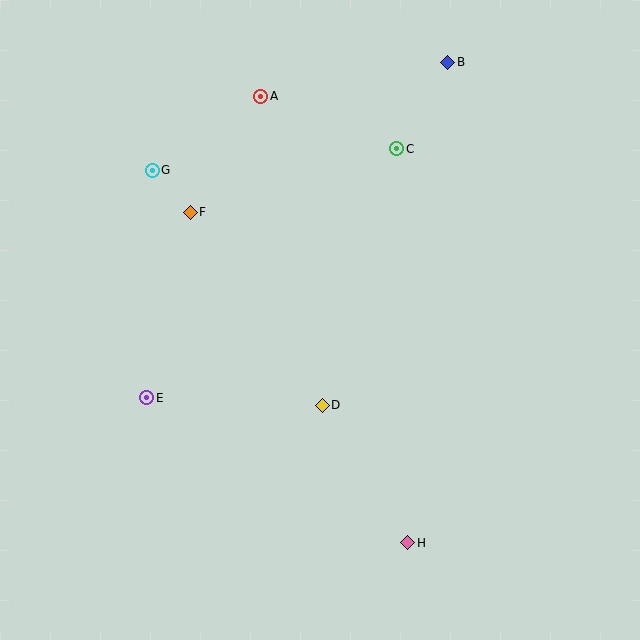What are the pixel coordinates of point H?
Point H is at (408, 543).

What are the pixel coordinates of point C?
Point C is at (397, 149).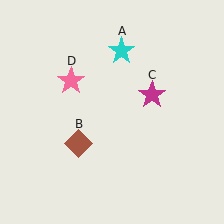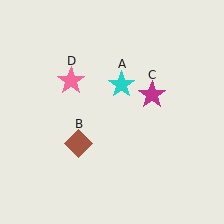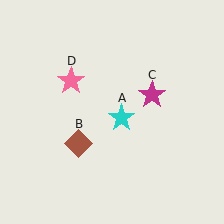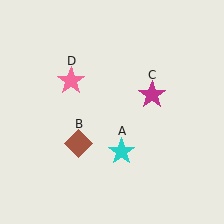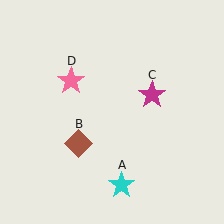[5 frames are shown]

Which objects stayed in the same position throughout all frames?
Brown diamond (object B) and magenta star (object C) and pink star (object D) remained stationary.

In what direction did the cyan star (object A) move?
The cyan star (object A) moved down.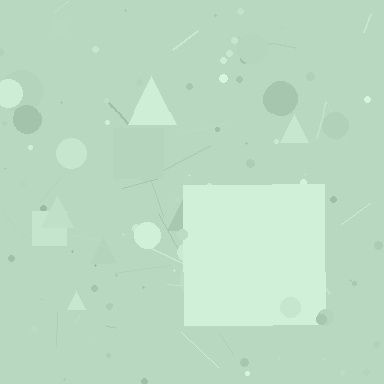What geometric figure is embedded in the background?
A square is embedded in the background.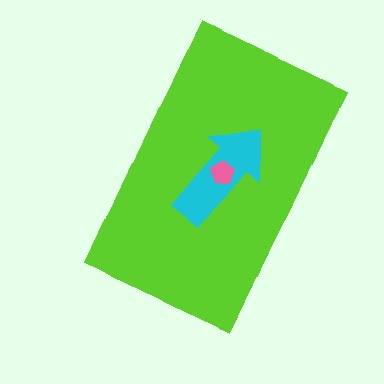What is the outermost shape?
The lime rectangle.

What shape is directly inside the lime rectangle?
The cyan arrow.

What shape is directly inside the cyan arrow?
The pink pentagon.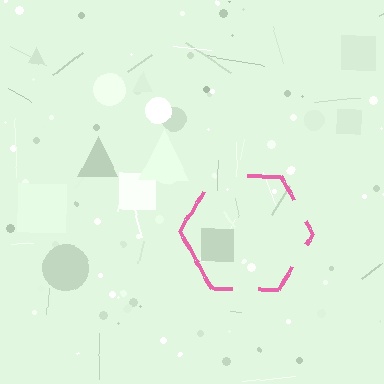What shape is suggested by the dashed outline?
The dashed outline suggests a hexagon.